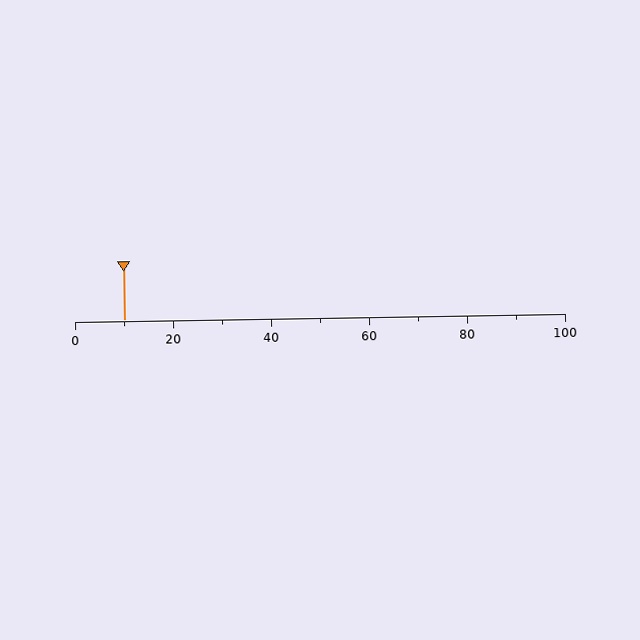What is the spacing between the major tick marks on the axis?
The major ticks are spaced 20 apart.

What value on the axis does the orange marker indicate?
The marker indicates approximately 10.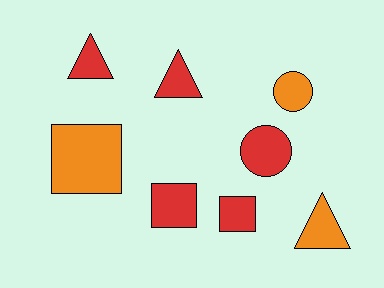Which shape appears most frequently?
Triangle, with 3 objects.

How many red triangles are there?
There are 2 red triangles.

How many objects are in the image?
There are 8 objects.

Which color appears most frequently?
Red, with 5 objects.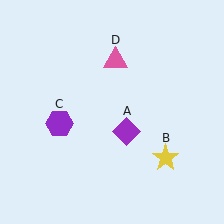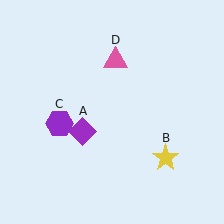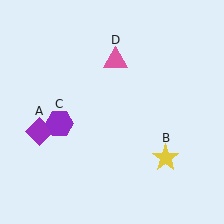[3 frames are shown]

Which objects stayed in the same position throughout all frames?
Yellow star (object B) and purple hexagon (object C) and pink triangle (object D) remained stationary.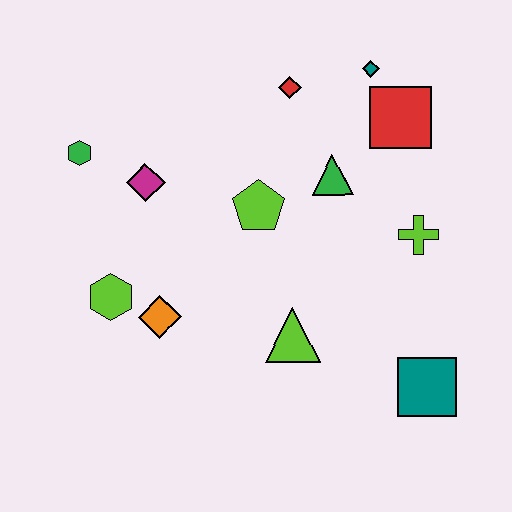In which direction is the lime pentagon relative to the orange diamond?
The lime pentagon is above the orange diamond.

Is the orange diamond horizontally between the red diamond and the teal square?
No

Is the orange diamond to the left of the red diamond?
Yes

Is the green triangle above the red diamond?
No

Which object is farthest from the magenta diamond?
The teal square is farthest from the magenta diamond.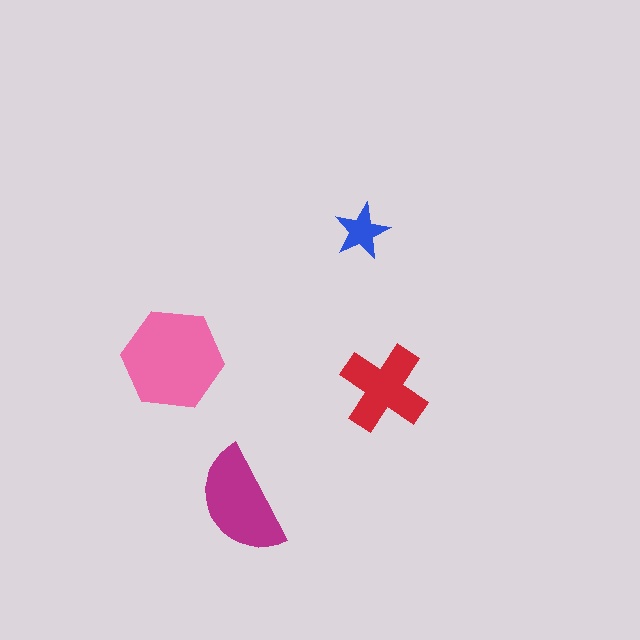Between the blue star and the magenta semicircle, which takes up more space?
The magenta semicircle.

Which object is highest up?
The blue star is topmost.